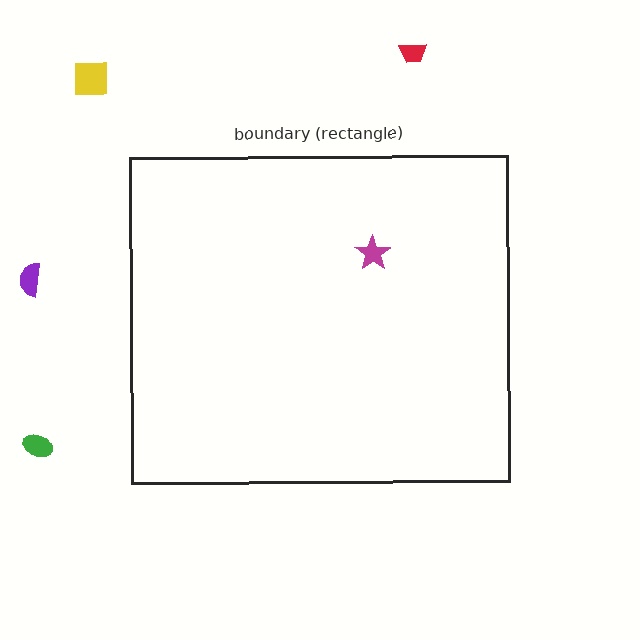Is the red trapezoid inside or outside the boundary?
Outside.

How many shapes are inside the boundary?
1 inside, 4 outside.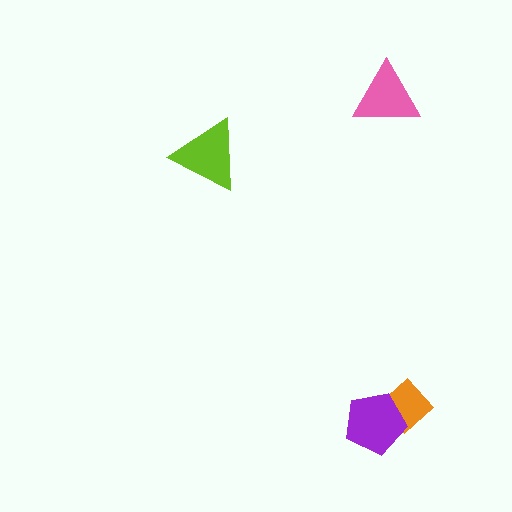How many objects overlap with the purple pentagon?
1 object overlaps with the purple pentagon.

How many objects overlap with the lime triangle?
0 objects overlap with the lime triangle.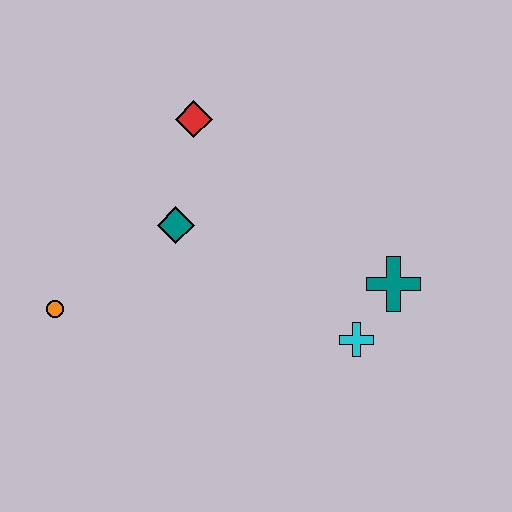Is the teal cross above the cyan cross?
Yes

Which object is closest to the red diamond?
The teal diamond is closest to the red diamond.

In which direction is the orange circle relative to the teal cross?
The orange circle is to the left of the teal cross.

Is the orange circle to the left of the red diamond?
Yes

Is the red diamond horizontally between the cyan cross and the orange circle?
Yes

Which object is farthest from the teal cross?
The orange circle is farthest from the teal cross.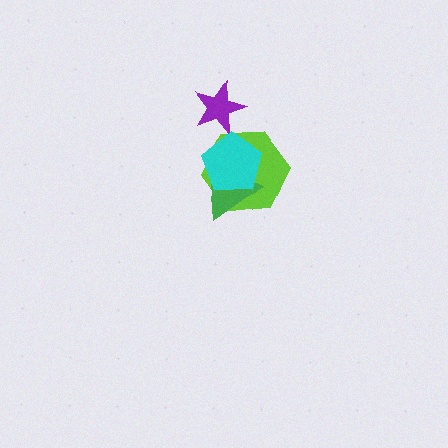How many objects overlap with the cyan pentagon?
2 objects overlap with the cyan pentagon.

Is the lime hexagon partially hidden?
Yes, it is partially covered by another shape.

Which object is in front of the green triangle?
The cyan pentagon is in front of the green triangle.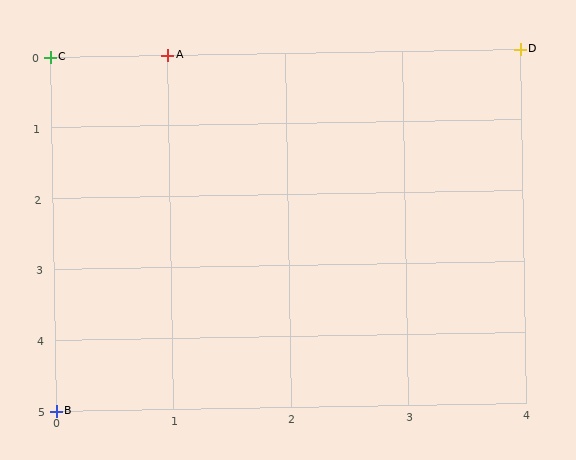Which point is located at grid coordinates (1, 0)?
Point A is at (1, 0).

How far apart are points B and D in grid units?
Points B and D are 4 columns and 5 rows apart (about 6.4 grid units diagonally).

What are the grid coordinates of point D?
Point D is at grid coordinates (4, 0).